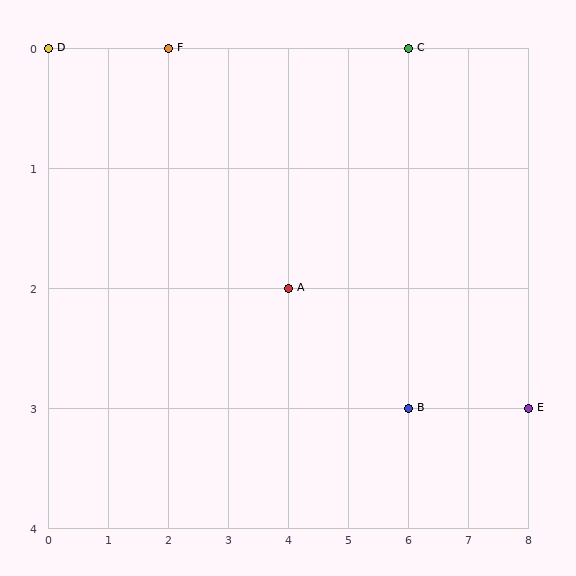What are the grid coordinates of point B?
Point B is at grid coordinates (6, 3).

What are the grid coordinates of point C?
Point C is at grid coordinates (6, 0).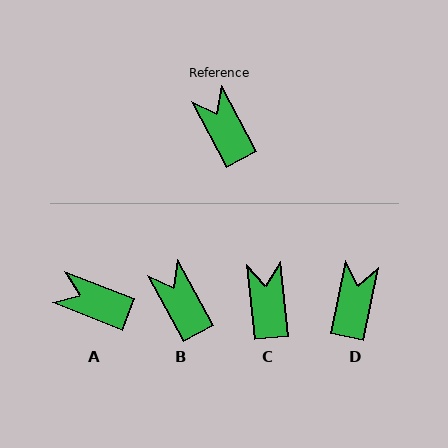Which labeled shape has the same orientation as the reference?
B.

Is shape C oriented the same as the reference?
No, it is off by about 22 degrees.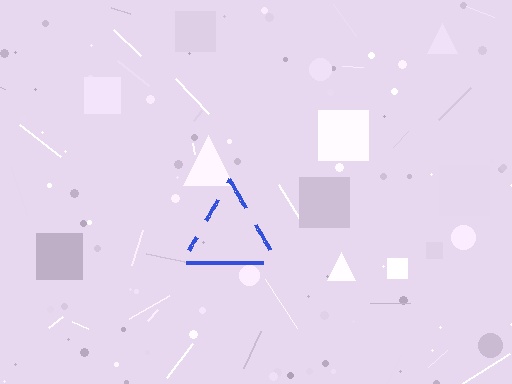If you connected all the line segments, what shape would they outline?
They would outline a triangle.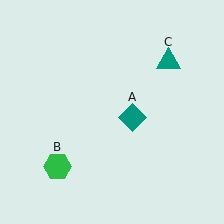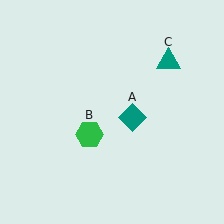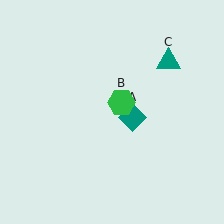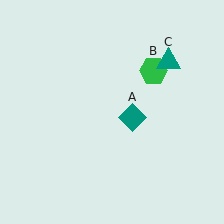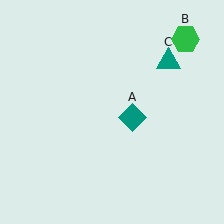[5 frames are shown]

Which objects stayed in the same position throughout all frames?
Teal diamond (object A) and teal triangle (object C) remained stationary.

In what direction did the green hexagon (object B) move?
The green hexagon (object B) moved up and to the right.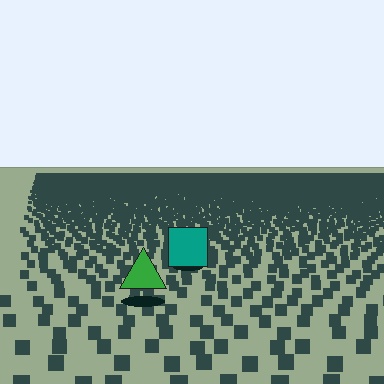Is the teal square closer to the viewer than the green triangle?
No. The green triangle is closer — you can tell from the texture gradient: the ground texture is coarser near it.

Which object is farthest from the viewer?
The teal square is farthest from the viewer. It appears smaller and the ground texture around it is denser.